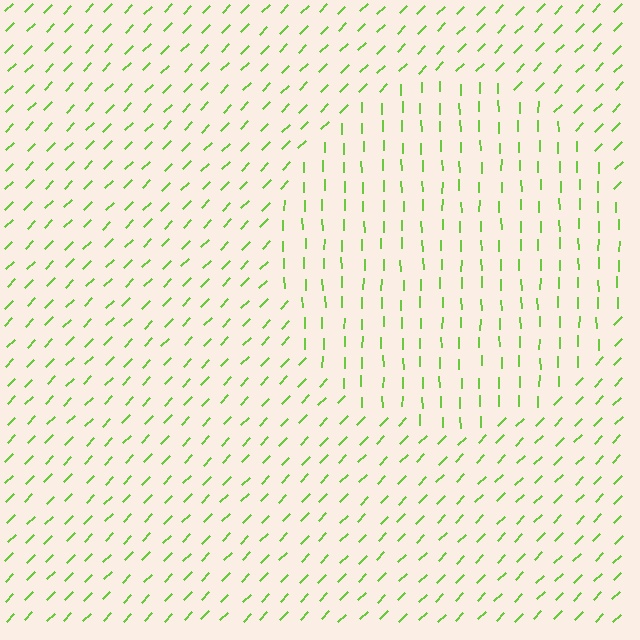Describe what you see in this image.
The image is filled with small lime line segments. A circle region in the image has lines oriented differently from the surrounding lines, creating a visible texture boundary.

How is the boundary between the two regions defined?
The boundary is defined purely by a change in line orientation (approximately 45 degrees difference). All lines are the same color and thickness.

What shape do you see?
I see a circle.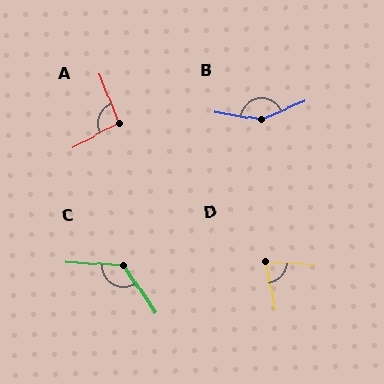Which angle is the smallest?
D, at approximately 75 degrees.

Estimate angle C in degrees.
Approximately 127 degrees.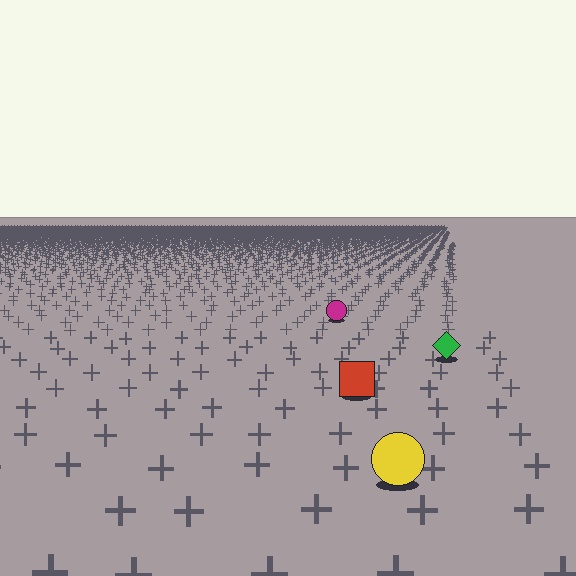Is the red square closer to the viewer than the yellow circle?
No. The yellow circle is closer — you can tell from the texture gradient: the ground texture is coarser near it.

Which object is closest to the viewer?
The yellow circle is closest. The texture marks near it are larger and more spread out.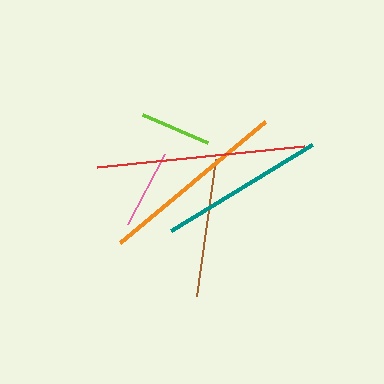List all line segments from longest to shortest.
From longest to shortest: red, orange, teal, brown, pink, lime.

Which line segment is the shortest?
The lime line is the shortest at approximately 70 pixels.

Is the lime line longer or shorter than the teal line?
The teal line is longer than the lime line.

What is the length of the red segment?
The red segment is approximately 208 pixels long.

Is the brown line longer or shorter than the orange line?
The orange line is longer than the brown line.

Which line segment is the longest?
The red line is the longest at approximately 208 pixels.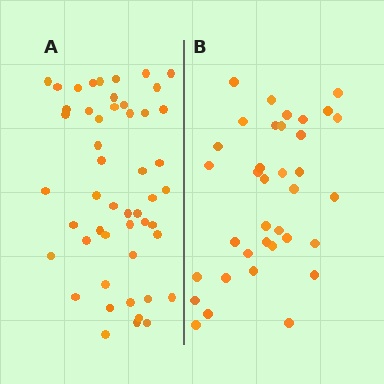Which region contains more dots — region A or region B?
Region A (the left region) has more dots.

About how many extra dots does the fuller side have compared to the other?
Region A has approximately 15 more dots than region B.